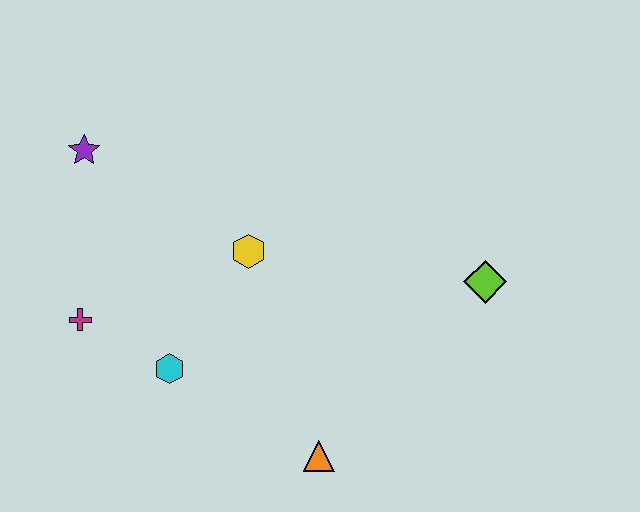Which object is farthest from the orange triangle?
The purple star is farthest from the orange triangle.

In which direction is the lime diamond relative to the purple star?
The lime diamond is to the right of the purple star.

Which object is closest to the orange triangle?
The cyan hexagon is closest to the orange triangle.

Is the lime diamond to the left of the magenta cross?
No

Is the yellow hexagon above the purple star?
No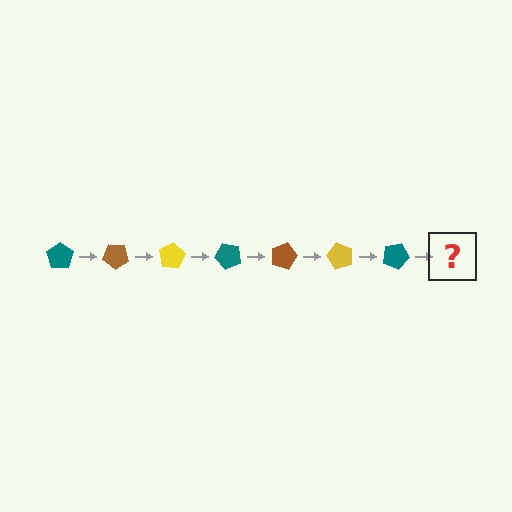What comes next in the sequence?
The next element should be a brown pentagon, rotated 280 degrees from the start.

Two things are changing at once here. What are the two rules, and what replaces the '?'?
The two rules are that it rotates 40 degrees each step and the color cycles through teal, brown, and yellow. The '?' should be a brown pentagon, rotated 280 degrees from the start.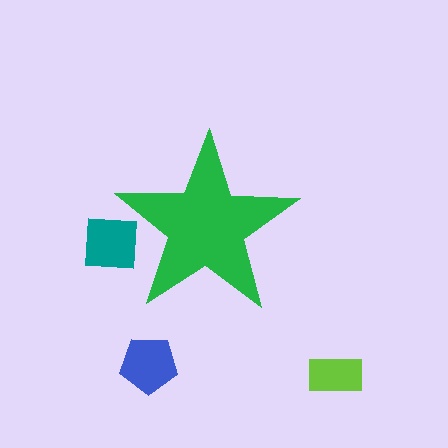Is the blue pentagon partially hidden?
No, the blue pentagon is fully visible.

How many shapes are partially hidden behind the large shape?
1 shape is partially hidden.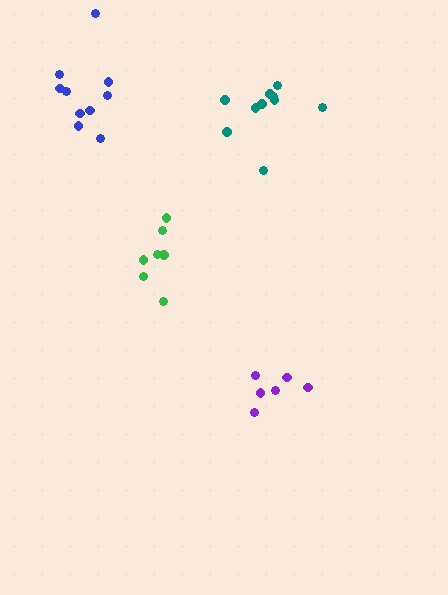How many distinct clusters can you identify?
There are 4 distinct clusters.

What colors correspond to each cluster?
The clusters are colored: purple, teal, blue, green.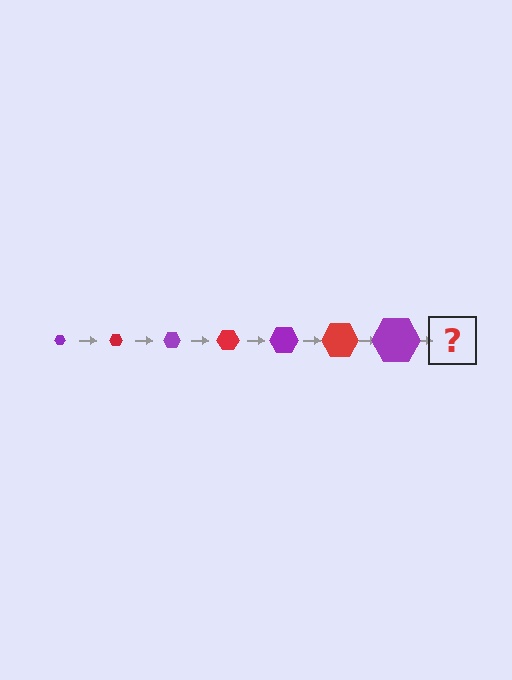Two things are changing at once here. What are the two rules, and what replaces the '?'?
The two rules are that the hexagon grows larger each step and the color cycles through purple and red. The '?' should be a red hexagon, larger than the previous one.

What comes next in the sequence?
The next element should be a red hexagon, larger than the previous one.